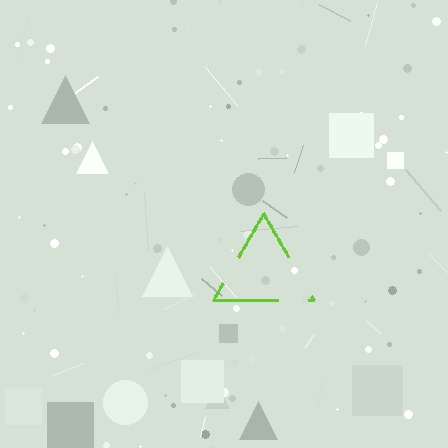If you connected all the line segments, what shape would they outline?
They would outline a triangle.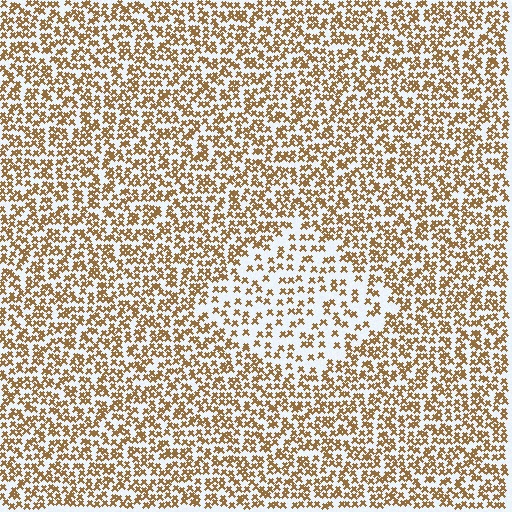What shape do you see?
I see a diamond.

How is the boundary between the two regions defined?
The boundary is defined by a change in element density (approximately 2.0x ratio). All elements are the same color, size, and shape.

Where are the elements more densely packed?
The elements are more densely packed outside the diamond boundary.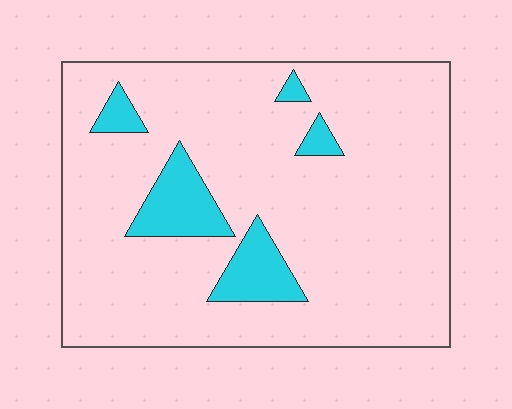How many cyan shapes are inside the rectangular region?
5.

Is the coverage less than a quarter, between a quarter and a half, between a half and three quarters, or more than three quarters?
Less than a quarter.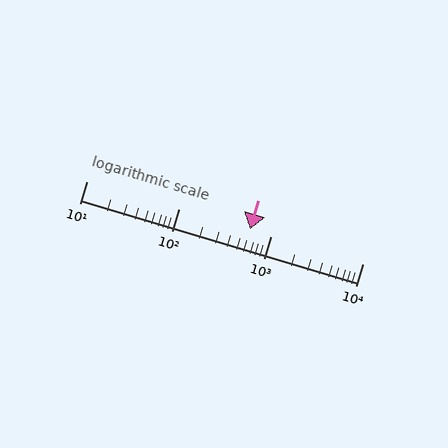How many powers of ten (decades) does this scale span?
The scale spans 3 decades, from 10 to 10000.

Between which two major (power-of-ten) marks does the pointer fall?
The pointer is between 100 and 1000.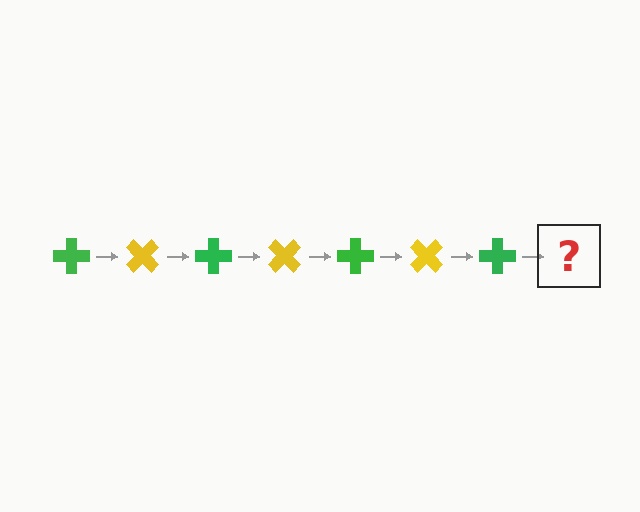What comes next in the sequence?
The next element should be a yellow cross, rotated 315 degrees from the start.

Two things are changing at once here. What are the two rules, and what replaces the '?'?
The two rules are that it rotates 45 degrees each step and the color cycles through green and yellow. The '?' should be a yellow cross, rotated 315 degrees from the start.